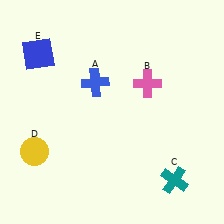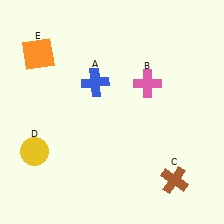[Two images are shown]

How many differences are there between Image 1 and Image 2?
There are 2 differences between the two images.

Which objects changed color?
C changed from teal to brown. E changed from blue to orange.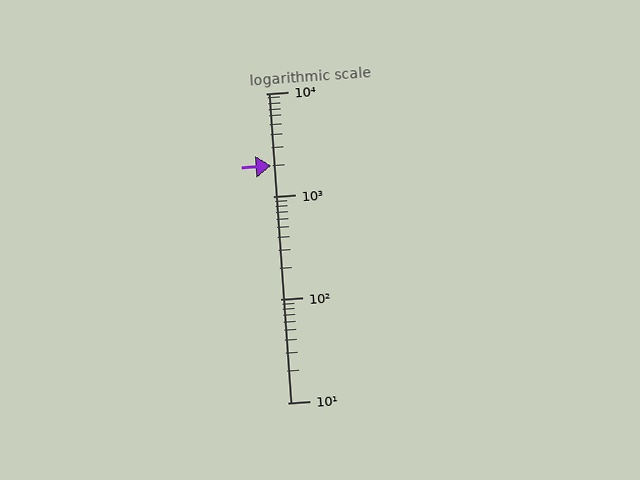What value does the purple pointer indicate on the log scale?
The pointer indicates approximately 2000.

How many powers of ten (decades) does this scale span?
The scale spans 3 decades, from 10 to 10000.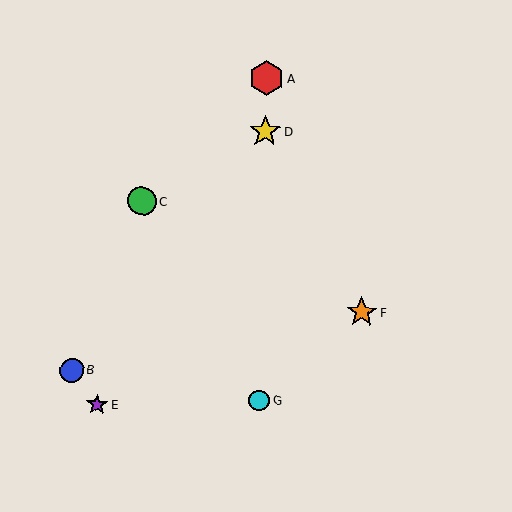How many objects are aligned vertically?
3 objects (A, D, G) are aligned vertically.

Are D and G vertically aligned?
Yes, both are at x≈265.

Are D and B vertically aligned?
No, D is at x≈265 and B is at x≈72.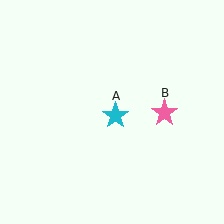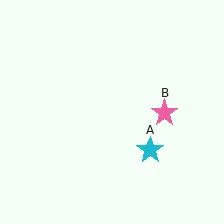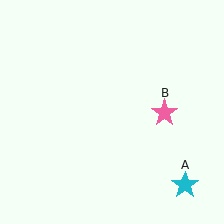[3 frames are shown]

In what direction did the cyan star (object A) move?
The cyan star (object A) moved down and to the right.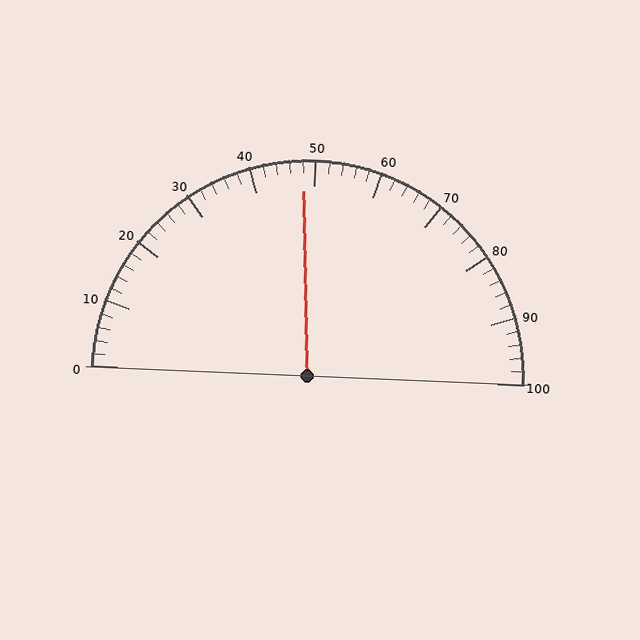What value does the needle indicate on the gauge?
The needle indicates approximately 48.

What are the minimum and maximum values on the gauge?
The gauge ranges from 0 to 100.